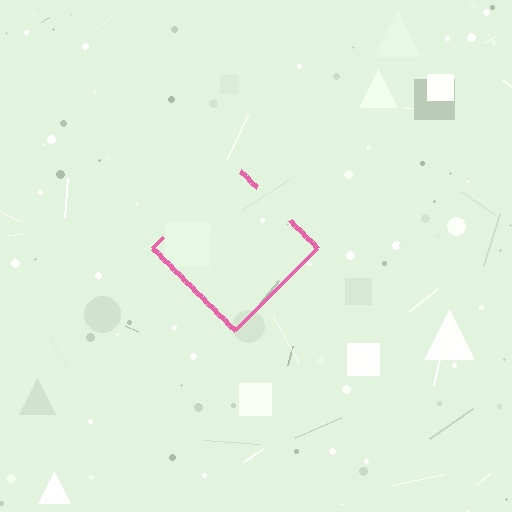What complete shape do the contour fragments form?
The contour fragments form a diamond.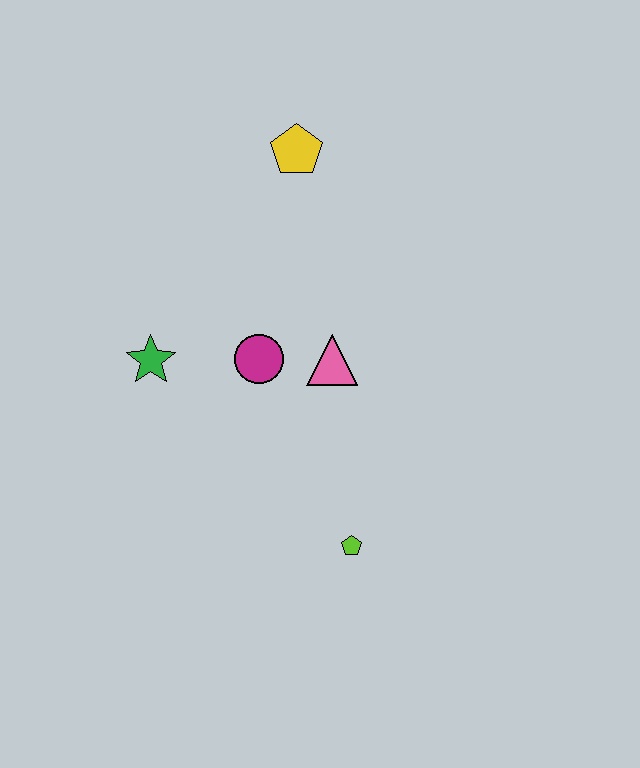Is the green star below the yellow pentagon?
Yes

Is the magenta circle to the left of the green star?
No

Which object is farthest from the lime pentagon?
The yellow pentagon is farthest from the lime pentagon.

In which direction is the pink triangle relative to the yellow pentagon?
The pink triangle is below the yellow pentagon.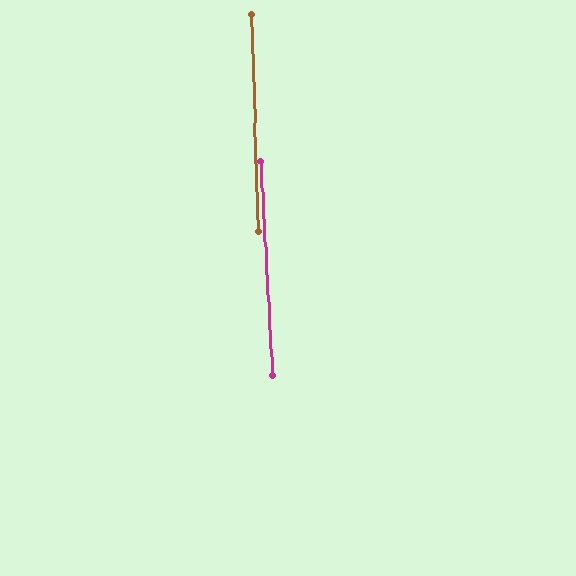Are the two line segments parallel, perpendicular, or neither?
Parallel — their directions differ by only 1.2°.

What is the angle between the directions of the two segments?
Approximately 1 degree.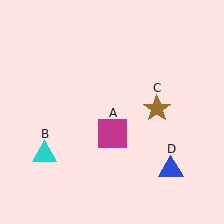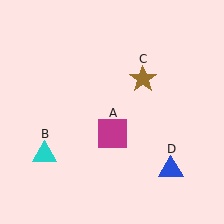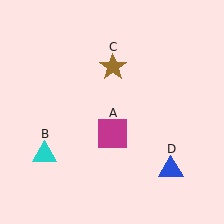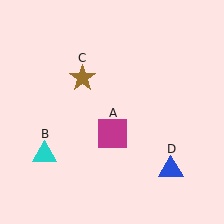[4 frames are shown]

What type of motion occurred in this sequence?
The brown star (object C) rotated counterclockwise around the center of the scene.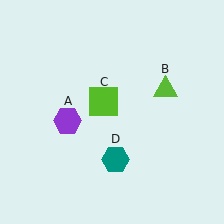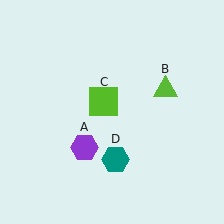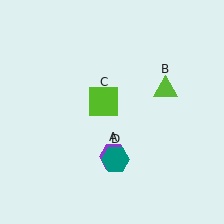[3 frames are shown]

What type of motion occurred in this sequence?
The purple hexagon (object A) rotated counterclockwise around the center of the scene.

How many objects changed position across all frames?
1 object changed position: purple hexagon (object A).